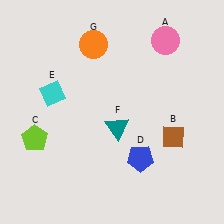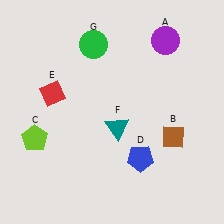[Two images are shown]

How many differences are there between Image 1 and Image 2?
There are 3 differences between the two images.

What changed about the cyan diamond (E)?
In Image 1, E is cyan. In Image 2, it changed to red.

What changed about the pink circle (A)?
In Image 1, A is pink. In Image 2, it changed to purple.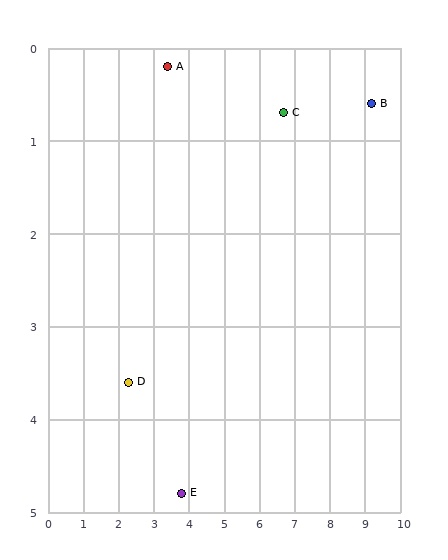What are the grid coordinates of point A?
Point A is at approximately (3.4, 0.2).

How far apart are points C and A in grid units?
Points C and A are about 3.3 grid units apart.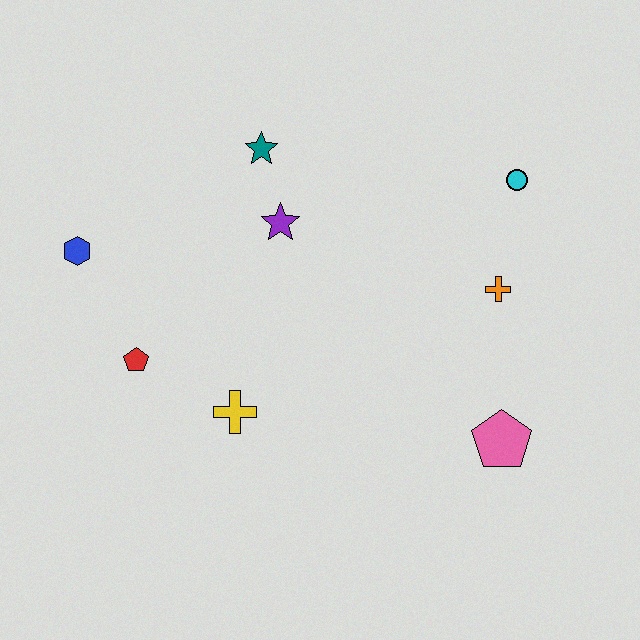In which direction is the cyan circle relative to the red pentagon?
The cyan circle is to the right of the red pentagon.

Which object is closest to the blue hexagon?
The red pentagon is closest to the blue hexagon.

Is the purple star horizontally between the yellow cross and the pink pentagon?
Yes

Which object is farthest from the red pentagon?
The cyan circle is farthest from the red pentagon.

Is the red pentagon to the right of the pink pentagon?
No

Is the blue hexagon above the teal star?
No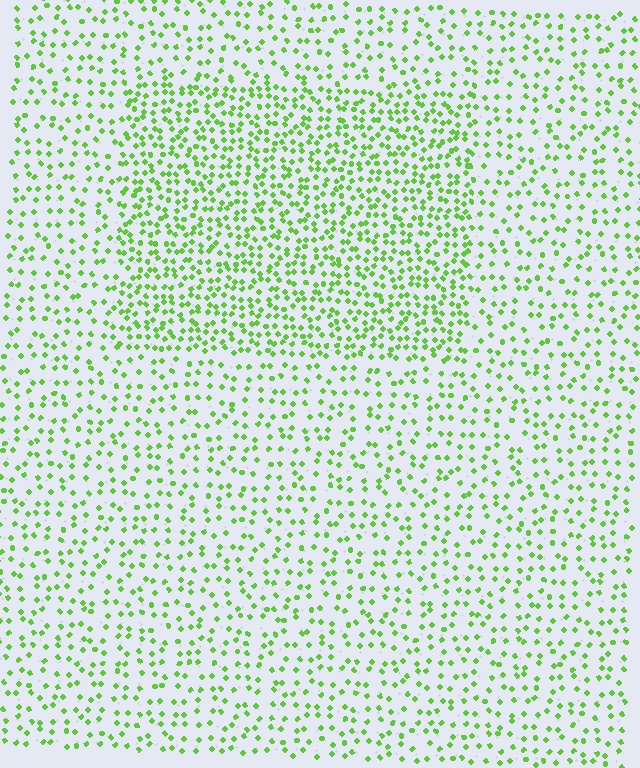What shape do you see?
I see a rectangle.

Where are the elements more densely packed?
The elements are more densely packed inside the rectangle boundary.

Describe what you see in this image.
The image contains small lime elements arranged at two different densities. A rectangle-shaped region is visible where the elements are more densely packed than the surrounding area.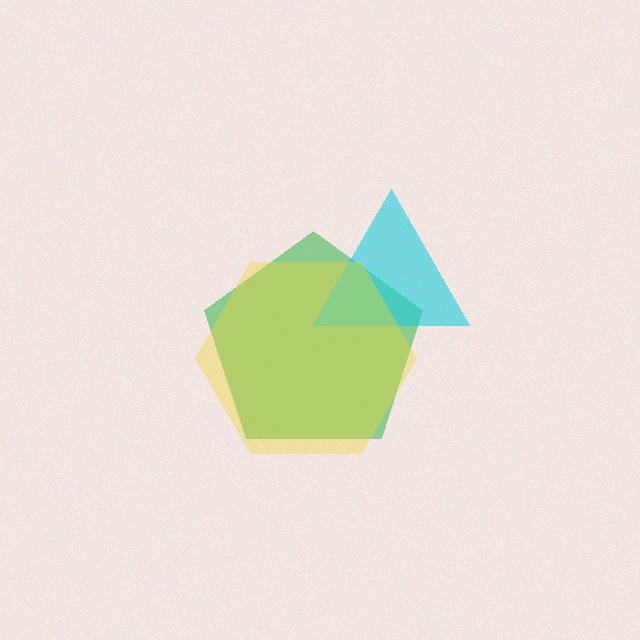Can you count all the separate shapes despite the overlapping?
Yes, there are 3 separate shapes.